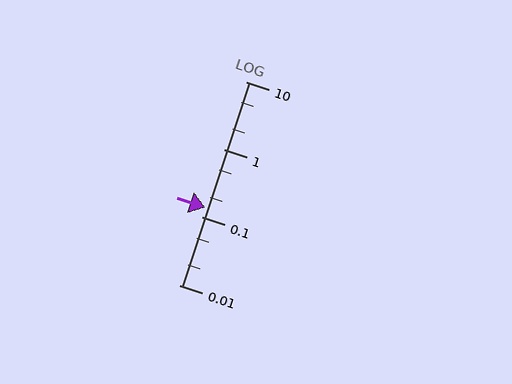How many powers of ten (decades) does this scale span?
The scale spans 3 decades, from 0.01 to 10.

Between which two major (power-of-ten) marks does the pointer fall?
The pointer is between 0.1 and 1.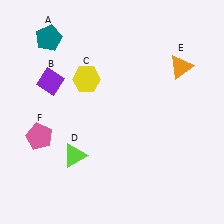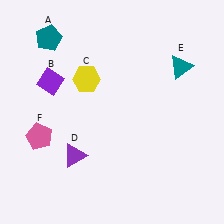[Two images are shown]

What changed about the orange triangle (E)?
In Image 1, E is orange. In Image 2, it changed to teal.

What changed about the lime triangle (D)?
In Image 1, D is lime. In Image 2, it changed to purple.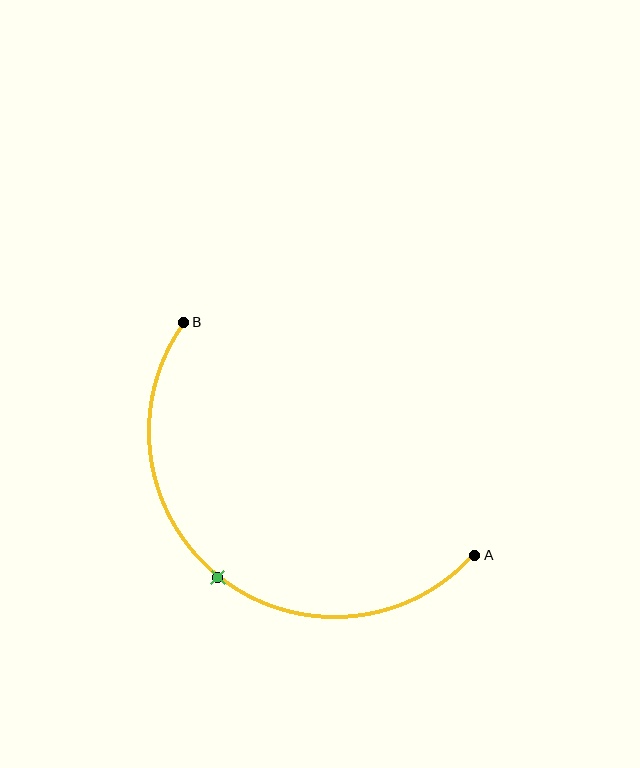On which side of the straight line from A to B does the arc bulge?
The arc bulges below and to the left of the straight line connecting A and B.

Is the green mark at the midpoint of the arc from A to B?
Yes. The green mark lies on the arc at equal arc-length from both A and B — it is the arc midpoint.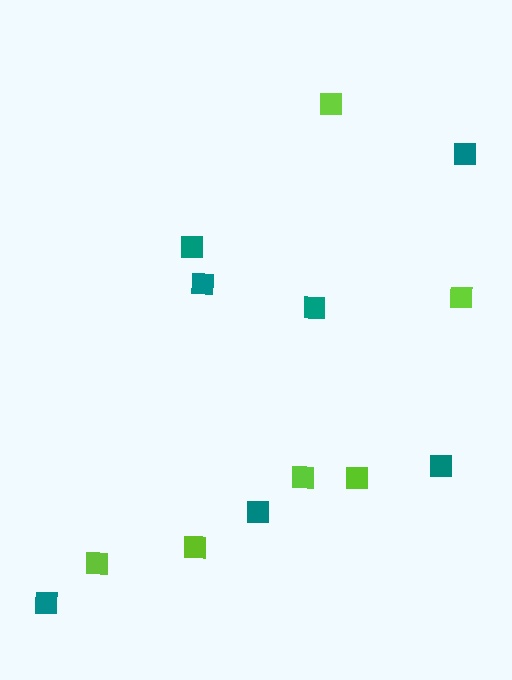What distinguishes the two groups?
There are 2 groups: one group of teal squares (7) and one group of lime squares (6).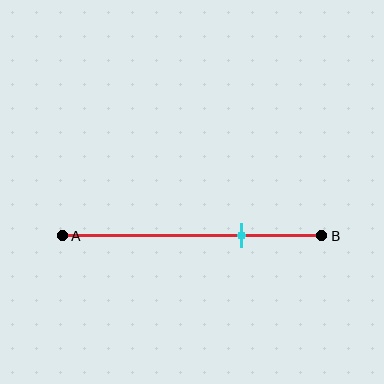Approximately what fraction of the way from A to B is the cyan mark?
The cyan mark is approximately 70% of the way from A to B.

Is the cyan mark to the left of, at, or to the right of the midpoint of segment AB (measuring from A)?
The cyan mark is to the right of the midpoint of segment AB.